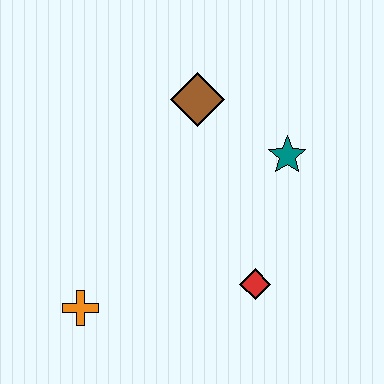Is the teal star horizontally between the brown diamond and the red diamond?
No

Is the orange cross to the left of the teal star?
Yes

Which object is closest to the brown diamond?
The teal star is closest to the brown diamond.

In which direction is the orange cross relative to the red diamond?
The orange cross is to the left of the red diamond.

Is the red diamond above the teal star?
No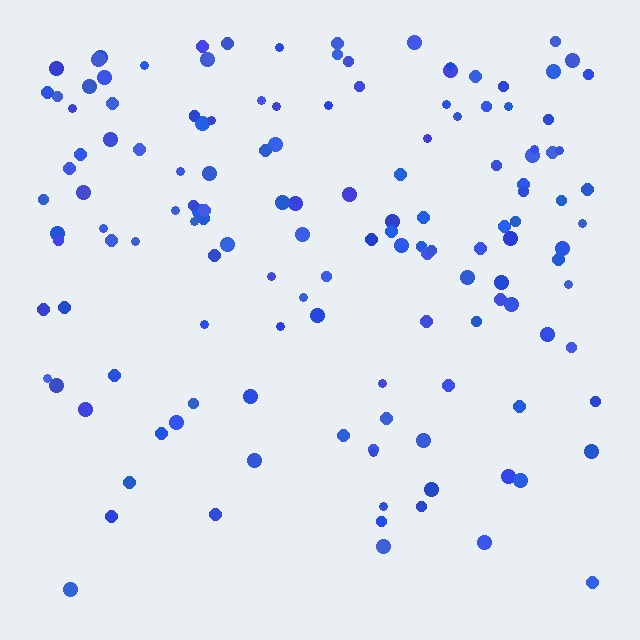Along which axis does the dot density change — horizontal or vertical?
Vertical.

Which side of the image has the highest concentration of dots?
The top.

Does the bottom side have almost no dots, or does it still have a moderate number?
Still a moderate number, just noticeably fewer than the top.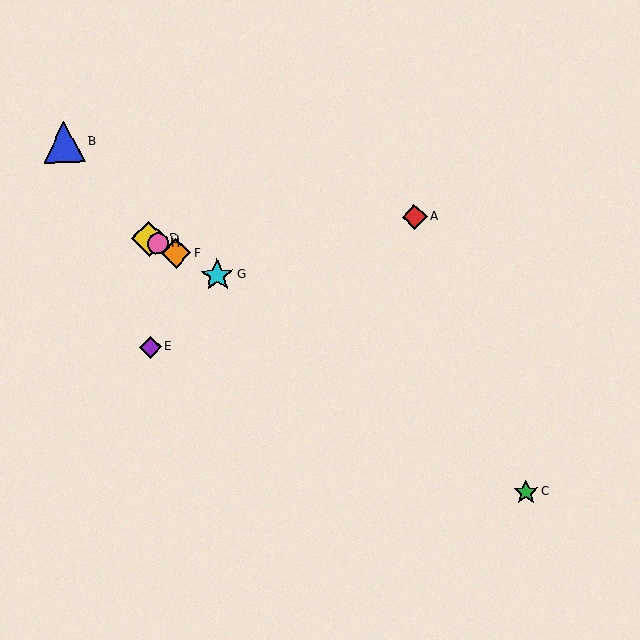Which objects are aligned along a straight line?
Objects D, F, G, H are aligned along a straight line.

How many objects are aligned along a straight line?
4 objects (D, F, G, H) are aligned along a straight line.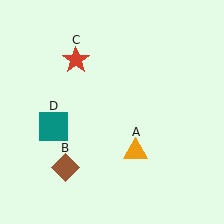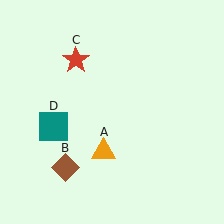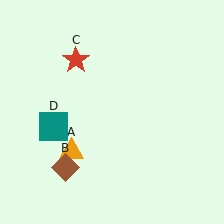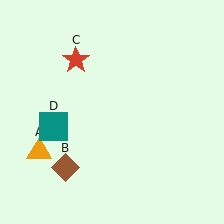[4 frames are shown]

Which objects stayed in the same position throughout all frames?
Brown diamond (object B) and red star (object C) and teal square (object D) remained stationary.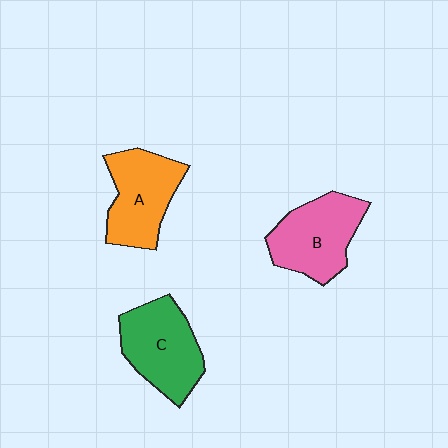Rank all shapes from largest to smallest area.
From largest to smallest: C (green), B (pink), A (orange).